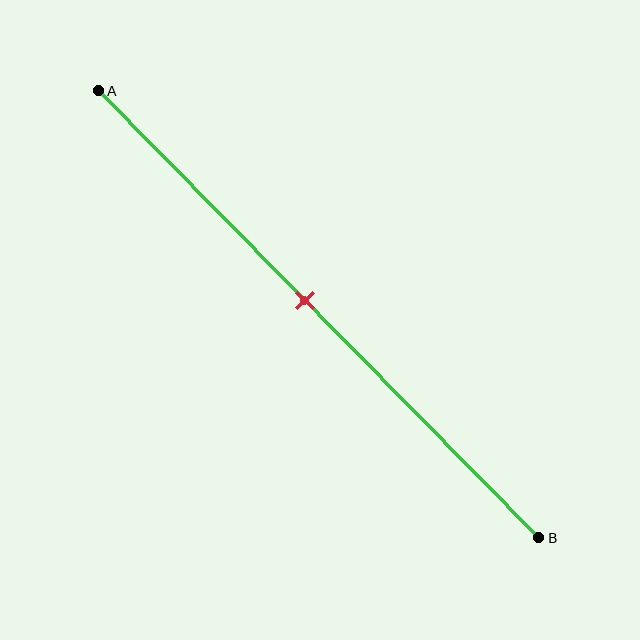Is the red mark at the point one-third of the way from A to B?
No, the mark is at about 45% from A, not at the 33% one-third point.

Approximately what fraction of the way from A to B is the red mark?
The red mark is approximately 45% of the way from A to B.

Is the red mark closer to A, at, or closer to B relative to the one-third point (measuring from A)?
The red mark is closer to point B than the one-third point of segment AB.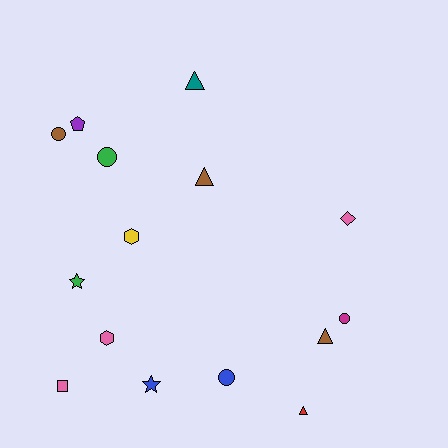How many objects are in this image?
There are 15 objects.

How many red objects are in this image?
There is 1 red object.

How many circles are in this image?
There are 4 circles.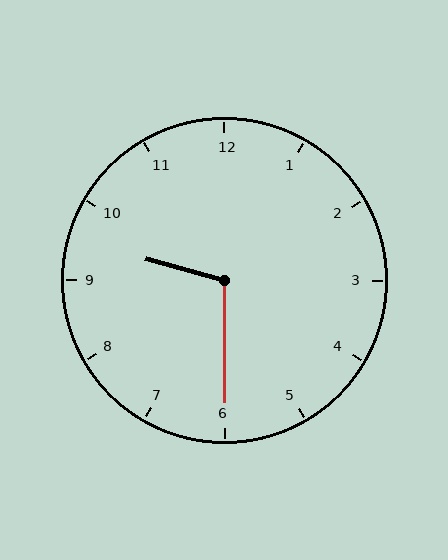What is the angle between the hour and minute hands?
Approximately 105 degrees.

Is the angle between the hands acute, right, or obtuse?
It is obtuse.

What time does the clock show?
9:30.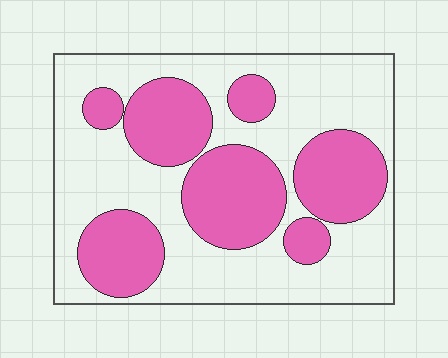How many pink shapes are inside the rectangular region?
7.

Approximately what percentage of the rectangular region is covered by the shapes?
Approximately 40%.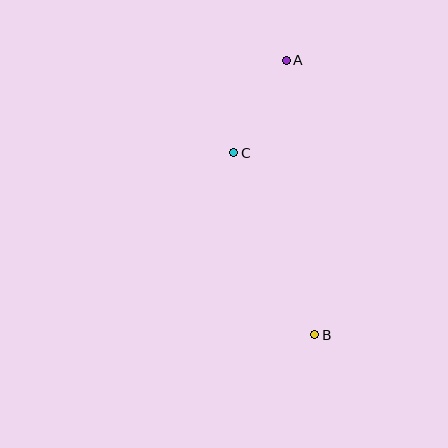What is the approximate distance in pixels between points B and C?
The distance between B and C is approximately 199 pixels.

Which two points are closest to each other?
Points A and C are closest to each other.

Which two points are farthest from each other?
Points A and B are farthest from each other.